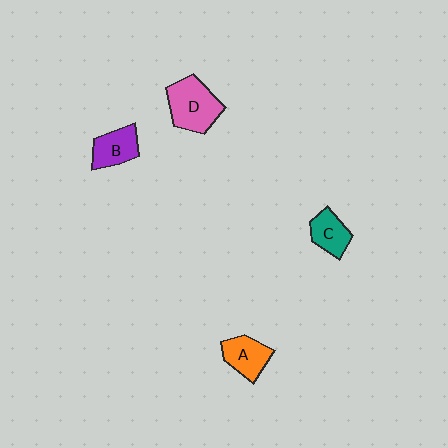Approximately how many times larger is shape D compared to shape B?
Approximately 1.5 times.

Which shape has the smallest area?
Shape C (teal).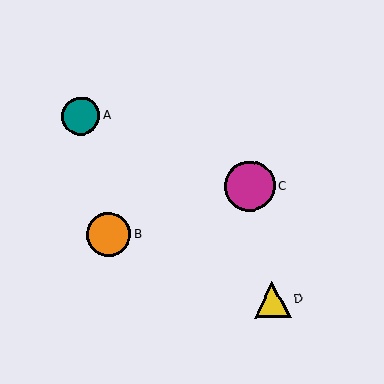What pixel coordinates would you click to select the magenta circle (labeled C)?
Click at (250, 186) to select the magenta circle C.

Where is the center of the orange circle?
The center of the orange circle is at (108, 235).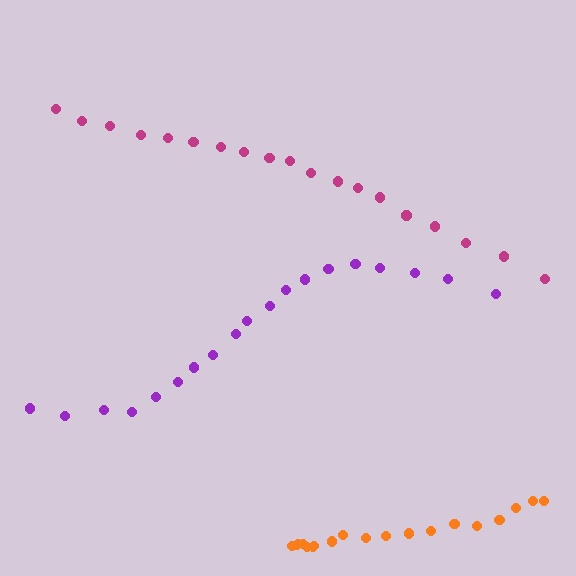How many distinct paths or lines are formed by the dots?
There are 3 distinct paths.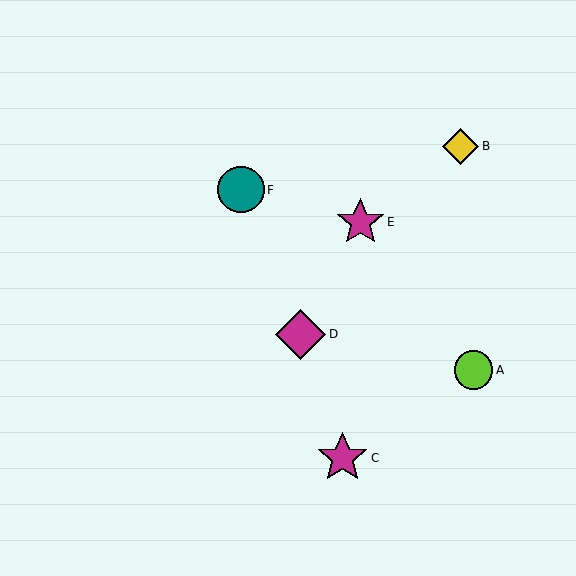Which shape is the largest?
The magenta star (labeled C) is the largest.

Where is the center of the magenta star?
The center of the magenta star is at (342, 458).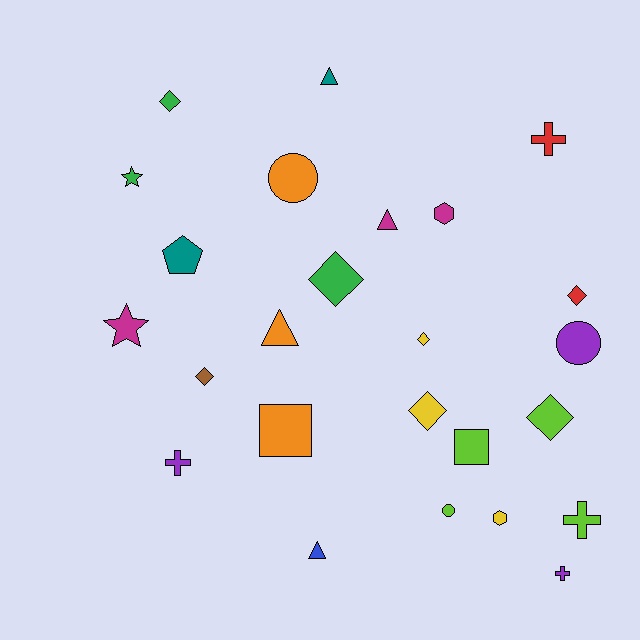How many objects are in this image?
There are 25 objects.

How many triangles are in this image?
There are 4 triangles.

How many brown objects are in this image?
There is 1 brown object.